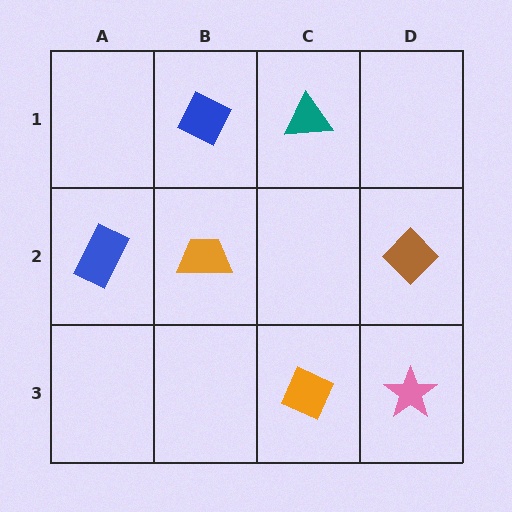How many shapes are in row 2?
3 shapes.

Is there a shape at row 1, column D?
No, that cell is empty.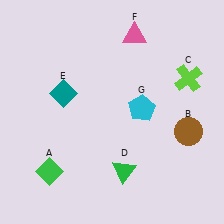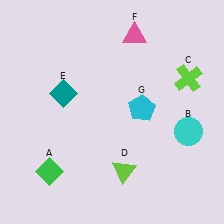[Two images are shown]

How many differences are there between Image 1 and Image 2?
There are 2 differences between the two images.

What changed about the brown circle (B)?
In Image 1, B is brown. In Image 2, it changed to cyan.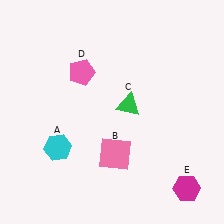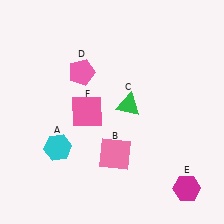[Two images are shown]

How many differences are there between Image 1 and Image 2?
There is 1 difference between the two images.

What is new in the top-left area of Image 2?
A pink square (F) was added in the top-left area of Image 2.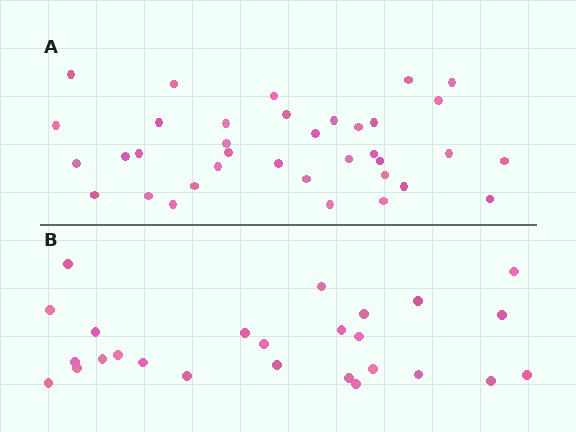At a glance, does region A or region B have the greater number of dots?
Region A (the top region) has more dots.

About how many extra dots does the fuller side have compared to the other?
Region A has roughly 10 or so more dots than region B.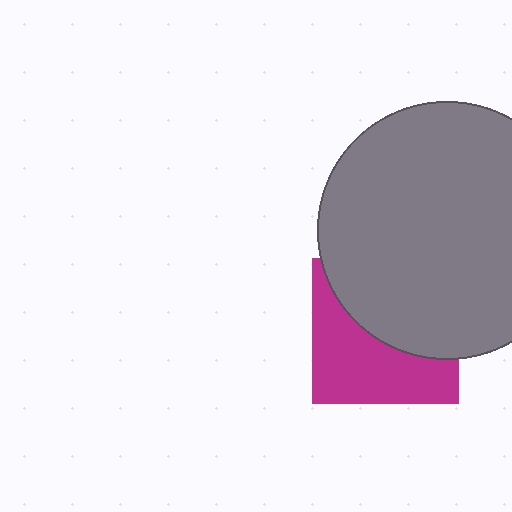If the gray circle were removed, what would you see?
You would see the complete magenta square.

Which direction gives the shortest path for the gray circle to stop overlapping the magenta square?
Moving up gives the shortest separation.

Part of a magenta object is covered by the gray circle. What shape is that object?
It is a square.